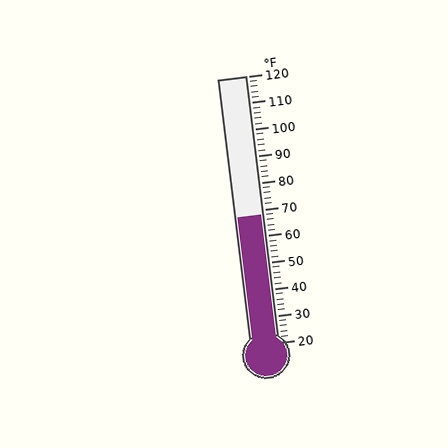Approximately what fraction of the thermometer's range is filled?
The thermometer is filled to approximately 50% of its range.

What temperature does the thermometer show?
The thermometer shows approximately 68°F.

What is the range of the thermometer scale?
The thermometer scale ranges from 20°F to 120°F.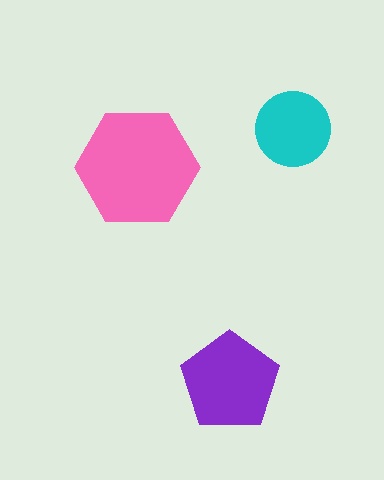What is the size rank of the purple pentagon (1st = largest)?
2nd.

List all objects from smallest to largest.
The cyan circle, the purple pentagon, the pink hexagon.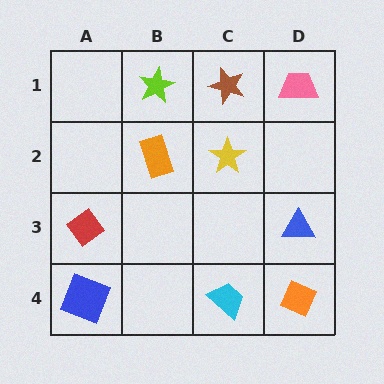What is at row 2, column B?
An orange rectangle.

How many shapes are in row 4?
3 shapes.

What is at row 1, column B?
A lime star.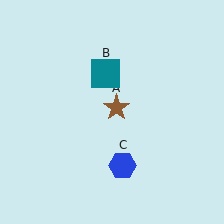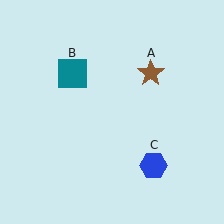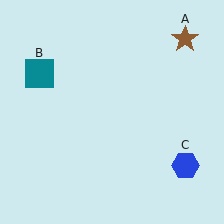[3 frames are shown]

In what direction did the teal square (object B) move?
The teal square (object B) moved left.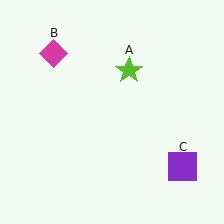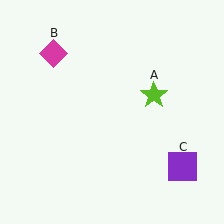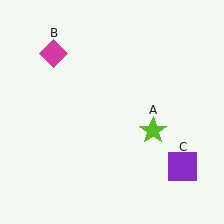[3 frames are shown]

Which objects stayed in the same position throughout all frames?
Magenta diamond (object B) and purple square (object C) remained stationary.